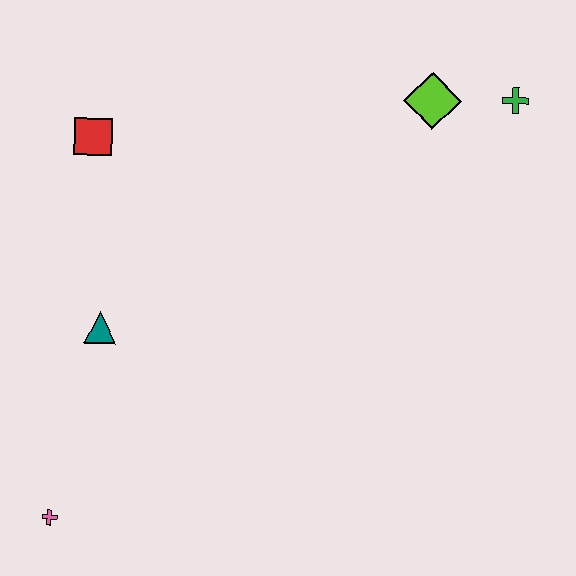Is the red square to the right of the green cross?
No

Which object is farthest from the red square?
The green cross is farthest from the red square.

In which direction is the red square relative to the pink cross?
The red square is above the pink cross.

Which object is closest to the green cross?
The lime diamond is closest to the green cross.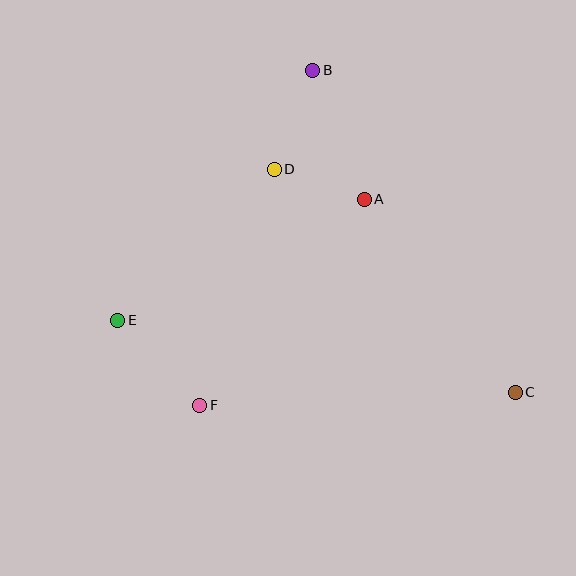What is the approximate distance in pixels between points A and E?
The distance between A and E is approximately 275 pixels.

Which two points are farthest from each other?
Points C and E are farthest from each other.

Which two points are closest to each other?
Points A and D are closest to each other.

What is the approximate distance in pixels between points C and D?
The distance between C and D is approximately 328 pixels.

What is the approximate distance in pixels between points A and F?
The distance between A and F is approximately 264 pixels.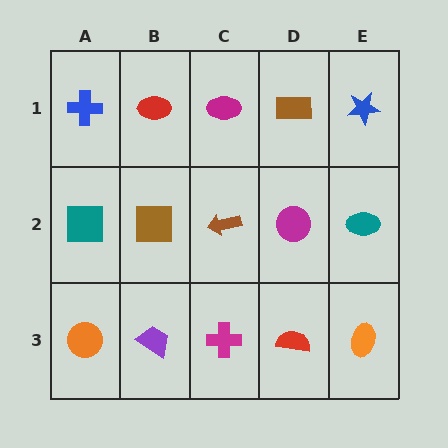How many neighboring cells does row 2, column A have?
3.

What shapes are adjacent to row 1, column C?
A brown arrow (row 2, column C), a red ellipse (row 1, column B), a brown rectangle (row 1, column D).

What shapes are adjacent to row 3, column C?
A brown arrow (row 2, column C), a purple trapezoid (row 3, column B), a red semicircle (row 3, column D).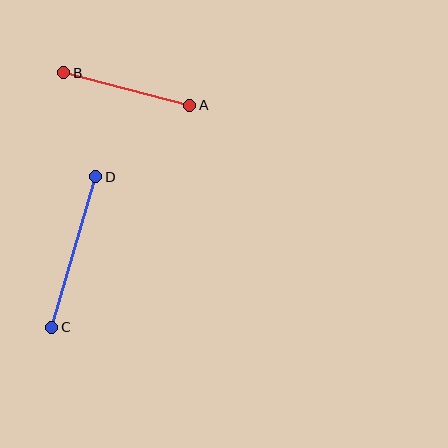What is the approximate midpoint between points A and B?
The midpoint is at approximately (127, 89) pixels.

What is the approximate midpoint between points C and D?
The midpoint is at approximately (74, 252) pixels.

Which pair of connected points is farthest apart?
Points C and D are farthest apart.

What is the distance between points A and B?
The distance is approximately 130 pixels.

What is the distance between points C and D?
The distance is approximately 157 pixels.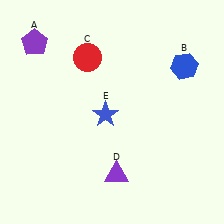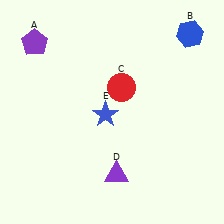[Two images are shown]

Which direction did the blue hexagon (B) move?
The blue hexagon (B) moved up.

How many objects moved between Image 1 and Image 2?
2 objects moved between the two images.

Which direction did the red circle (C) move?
The red circle (C) moved right.